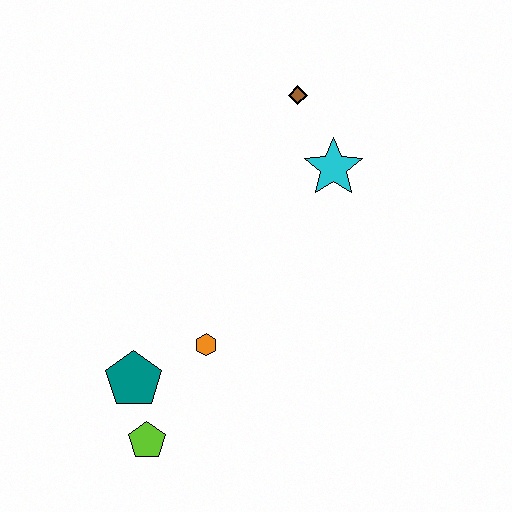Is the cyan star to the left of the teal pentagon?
No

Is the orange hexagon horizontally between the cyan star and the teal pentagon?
Yes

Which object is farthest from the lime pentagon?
The brown diamond is farthest from the lime pentagon.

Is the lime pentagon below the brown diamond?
Yes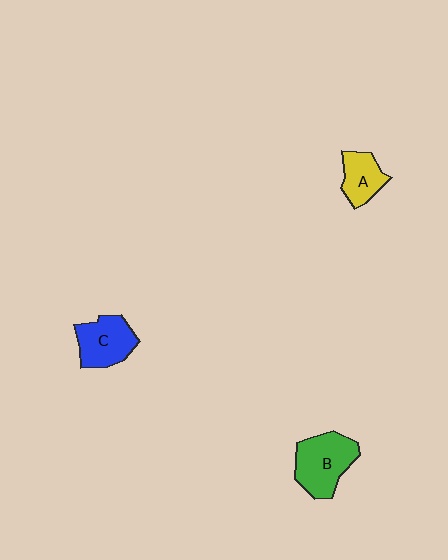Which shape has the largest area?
Shape B (green).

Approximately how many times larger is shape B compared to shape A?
Approximately 1.6 times.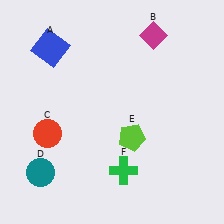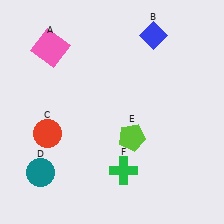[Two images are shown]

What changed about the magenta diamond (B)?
In Image 1, B is magenta. In Image 2, it changed to blue.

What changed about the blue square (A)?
In Image 1, A is blue. In Image 2, it changed to pink.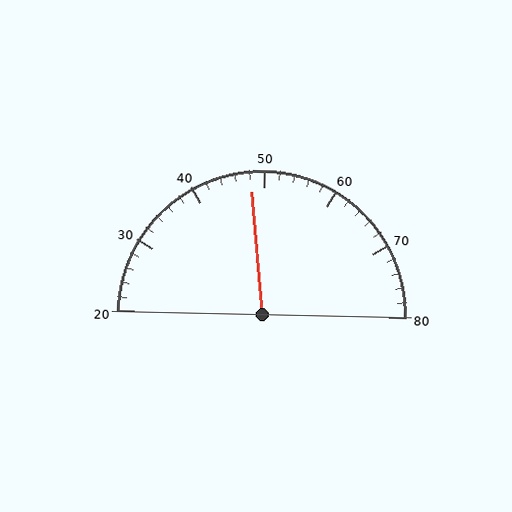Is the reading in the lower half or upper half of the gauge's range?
The reading is in the lower half of the range (20 to 80).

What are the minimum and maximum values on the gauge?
The gauge ranges from 20 to 80.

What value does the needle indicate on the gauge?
The needle indicates approximately 48.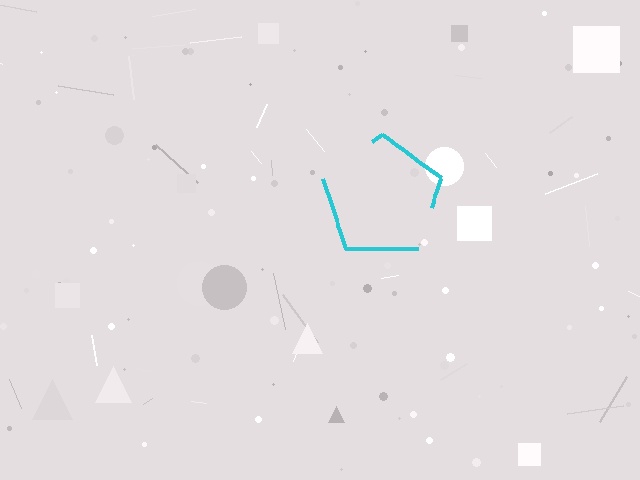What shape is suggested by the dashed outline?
The dashed outline suggests a pentagon.